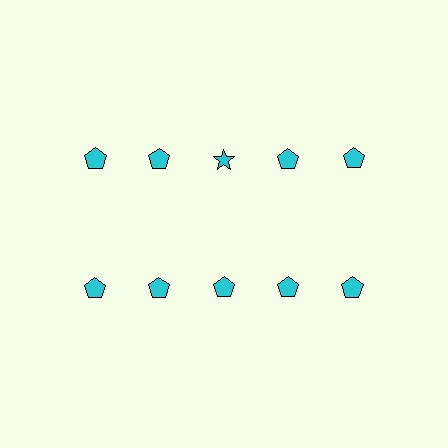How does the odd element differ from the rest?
It has a different shape: star instead of pentagon.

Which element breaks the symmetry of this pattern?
The cyan star in the top row, center column breaks the symmetry. All other shapes are cyan pentagons.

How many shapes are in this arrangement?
There are 10 shapes arranged in a grid pattern.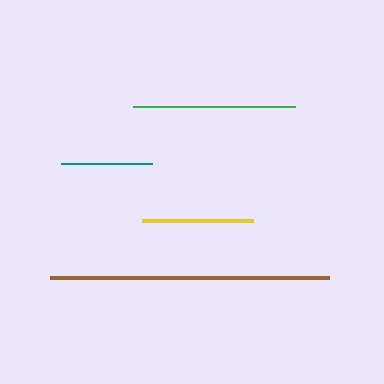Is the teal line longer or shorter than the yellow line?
The yellow line is longer than the teal line.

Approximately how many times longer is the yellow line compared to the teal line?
The yellow line is approximately 1.2 times the length of the teal line.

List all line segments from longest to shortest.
From longest to shortest: brown, green, yellow, teal.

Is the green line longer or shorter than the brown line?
The brown line is longer than the green line.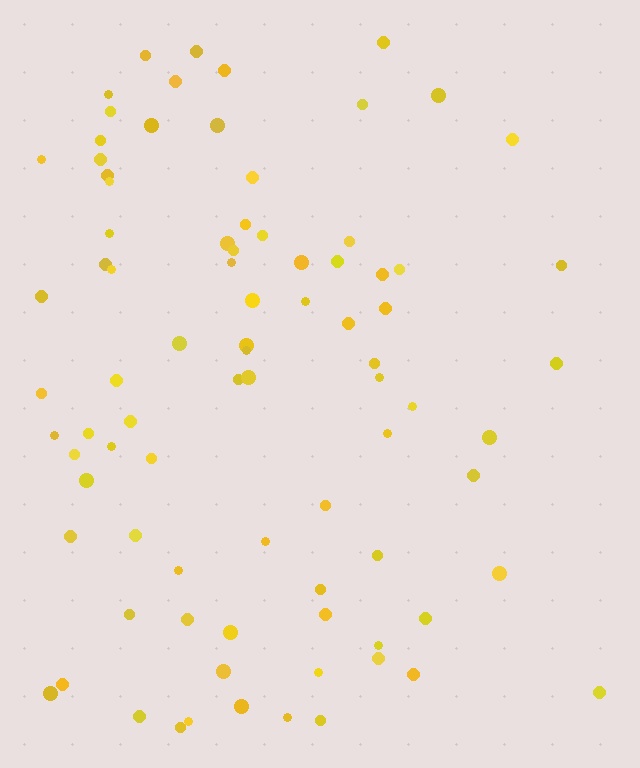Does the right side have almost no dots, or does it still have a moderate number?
Still a moderate number, just noticeably fewer than the left.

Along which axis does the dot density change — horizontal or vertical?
Horizontal.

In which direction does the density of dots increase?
From right to left, with the left side densest.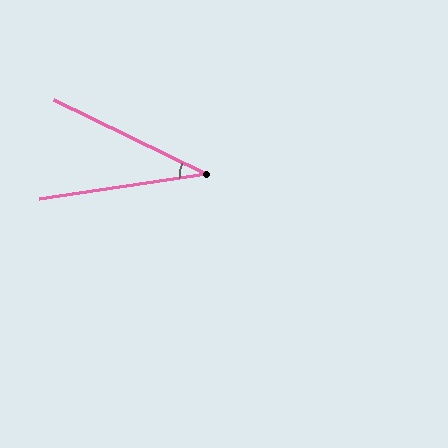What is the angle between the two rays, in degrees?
Approximately 34 degrees.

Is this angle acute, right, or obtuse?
It is acute.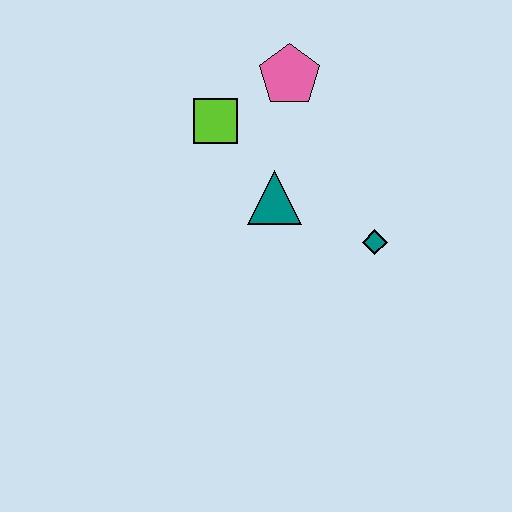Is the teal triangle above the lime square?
No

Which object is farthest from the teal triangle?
The pink pentagon is farthest from the teal triangle.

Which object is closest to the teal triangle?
The lime square is closest to the teal triangle.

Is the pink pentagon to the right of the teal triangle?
Yes